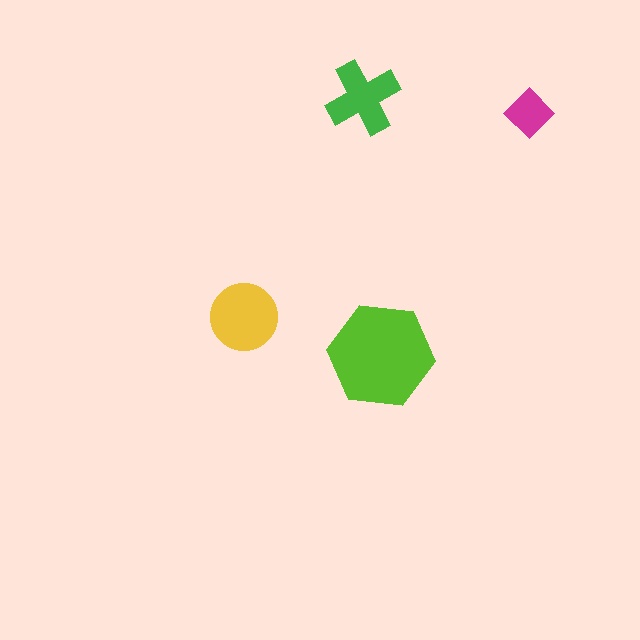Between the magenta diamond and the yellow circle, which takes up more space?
The yellow circle.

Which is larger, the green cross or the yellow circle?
The yellow circle.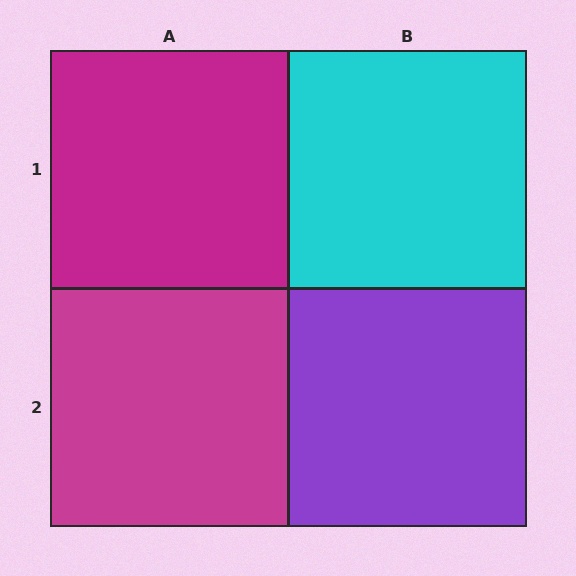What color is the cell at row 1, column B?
Cyan.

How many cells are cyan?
1 cell is cyan.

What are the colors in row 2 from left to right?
Magenta, purple.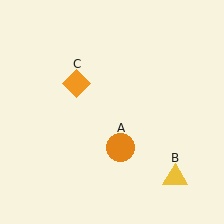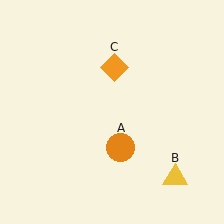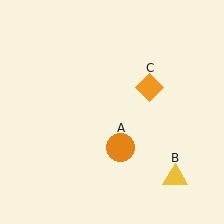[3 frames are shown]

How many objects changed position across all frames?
1 object changed position: orange diamond (object C).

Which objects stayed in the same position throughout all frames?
Orange circle (object A) and yellow triangle (object B) remained stationary.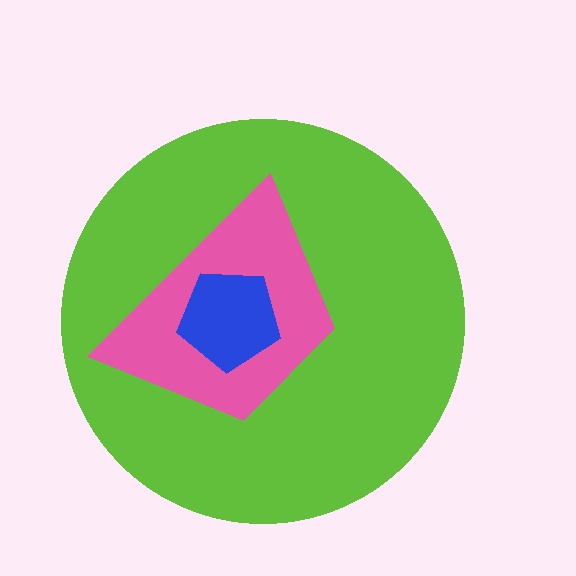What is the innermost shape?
The blue pentagon.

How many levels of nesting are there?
3.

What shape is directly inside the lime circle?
The pink trapezoid.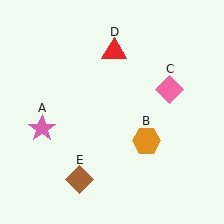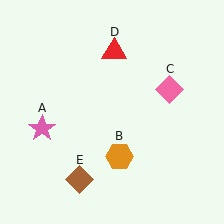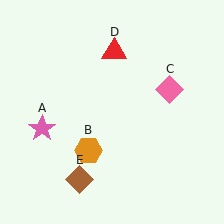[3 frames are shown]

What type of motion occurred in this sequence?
The orange hexagon (object B) rotated clockwise around the center of the scene.